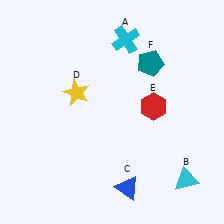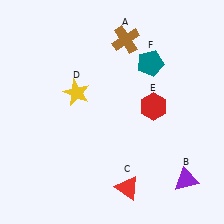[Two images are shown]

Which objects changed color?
A changed from cyan to brown. B changed from cyan to purple. C changed from blue to red.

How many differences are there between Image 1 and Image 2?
There are 3 differences between the two images.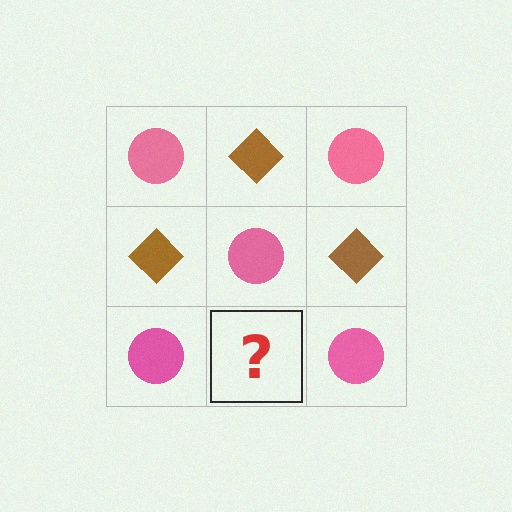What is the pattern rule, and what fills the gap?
The rule is that it alternates pink circle and brown diamond in a checkerboard pattern. The gap should be filled with a brown diamond.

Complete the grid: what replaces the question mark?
The question mark should be replaced with a brown diamond.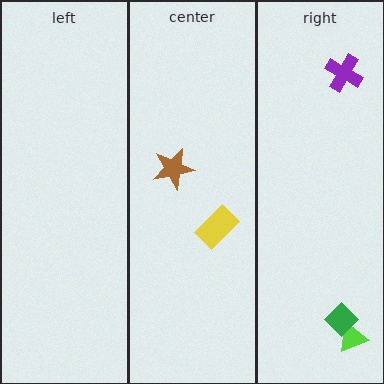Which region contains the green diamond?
The right region.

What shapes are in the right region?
The lime triangle, the purple cross, the green diamond.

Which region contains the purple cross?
The right region.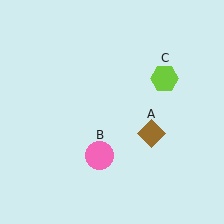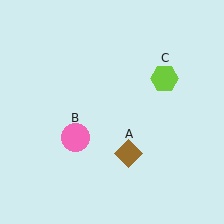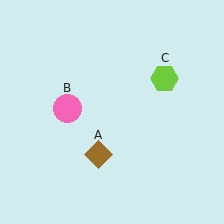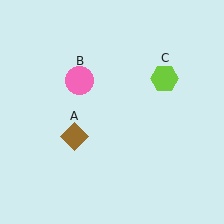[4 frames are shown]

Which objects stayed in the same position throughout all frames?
Lime hexagon (object C) remained stationary.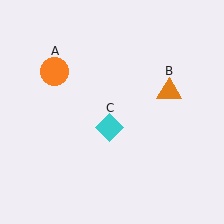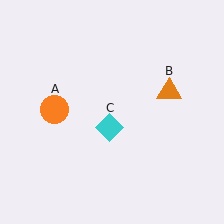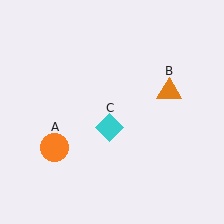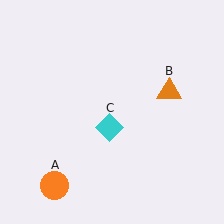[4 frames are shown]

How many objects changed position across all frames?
1 object changed position: orange circle (object A).